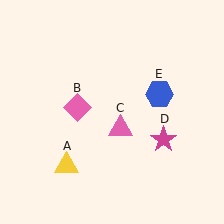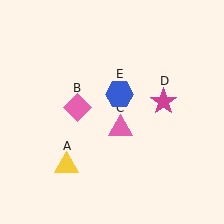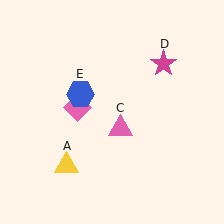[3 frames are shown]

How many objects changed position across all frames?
2 objects changed position: magenta star (object D), blue hexagon (object E).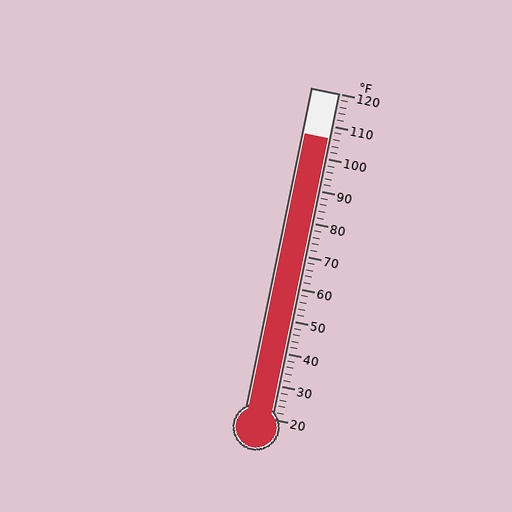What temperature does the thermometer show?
The thermometer shows approximately 106°F.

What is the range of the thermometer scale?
The thermometer scale ranges from 20°F to 120°F.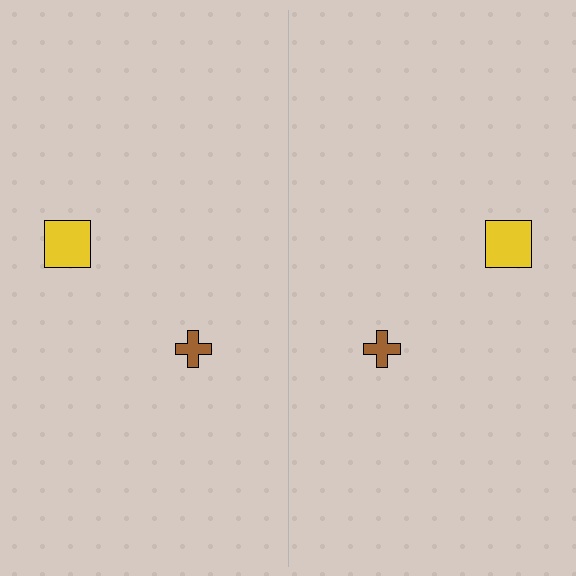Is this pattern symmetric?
Yes, this pattern has bilateral (reflection) symmetry.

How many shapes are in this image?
There are 4 shapes in this image.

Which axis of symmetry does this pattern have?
The pattern has a vertical axis of symmetry running through the center of the image.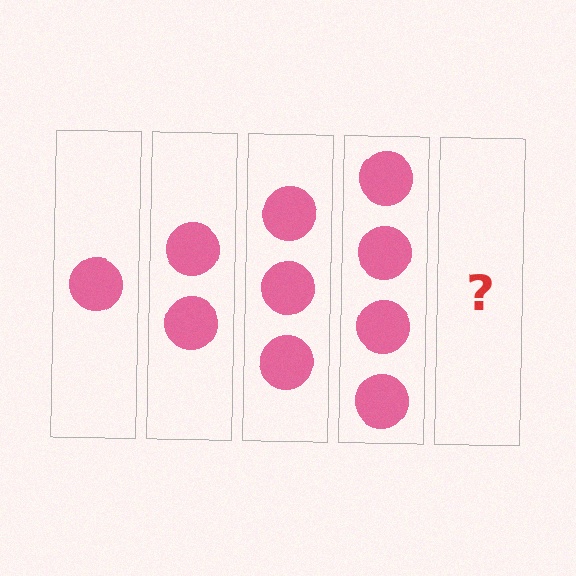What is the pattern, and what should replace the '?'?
The pattern is that each step adds one more circle. The '?' should be 5 circles.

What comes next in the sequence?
The next element should be 5 circles.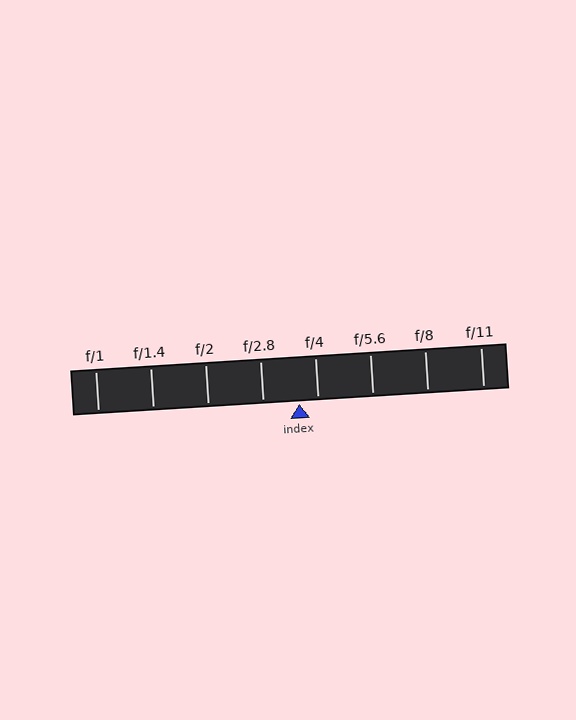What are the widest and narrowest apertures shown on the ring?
The widest aperture shown is f/1 and the narrowest is f/11.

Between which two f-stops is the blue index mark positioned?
The index mark is between f/2.8 and f/4.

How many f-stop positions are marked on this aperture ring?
There are 8 f-stop positions marked.